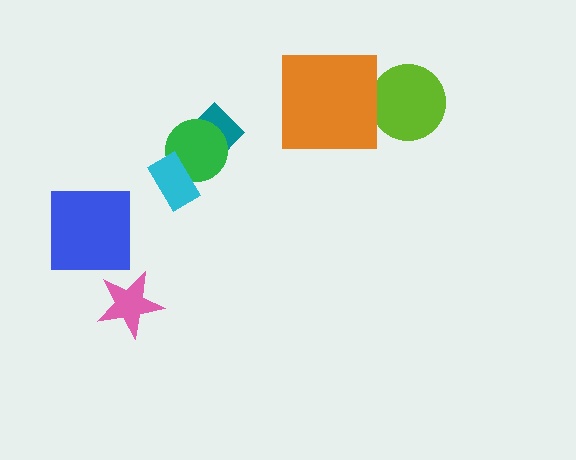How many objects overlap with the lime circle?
0 objects overlap with the lime circle.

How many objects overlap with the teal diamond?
1 object overlaps with the teal diamond.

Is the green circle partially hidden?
Yes, it is partially covered by another shape.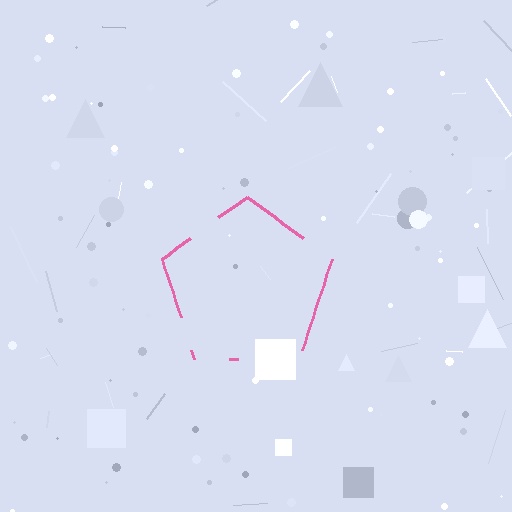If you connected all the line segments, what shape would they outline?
They would outline a pentagon.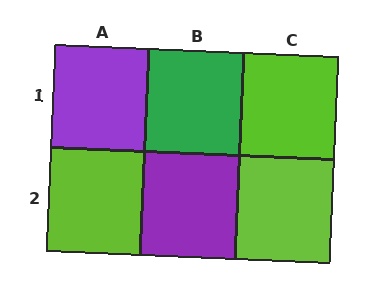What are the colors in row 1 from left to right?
Purple, green, lime.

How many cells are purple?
2 cells are purple.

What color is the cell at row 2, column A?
Lime.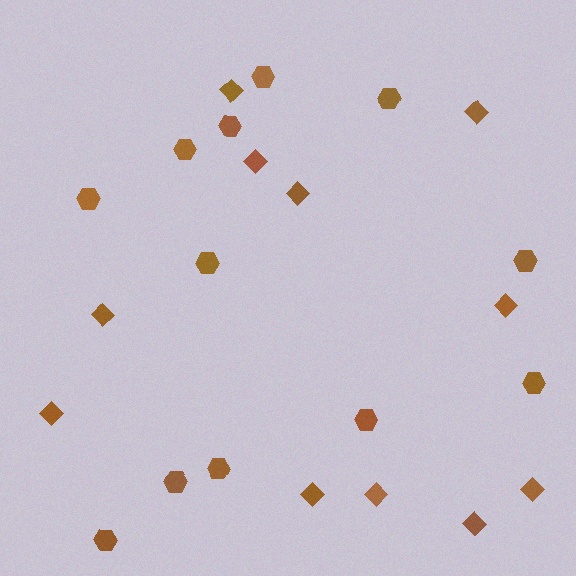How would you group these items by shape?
There are 2 groups: one group of hexagons (12) and one group of diamonds (11).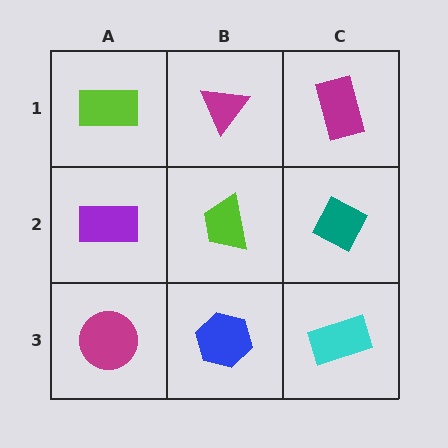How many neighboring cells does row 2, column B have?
4.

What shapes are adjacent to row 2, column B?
A magenta triangle (row 1, column B), a blue hexagon (row 3, column B), a purple rectangle (row 2, column A), a teal diamond (row 2, column C).